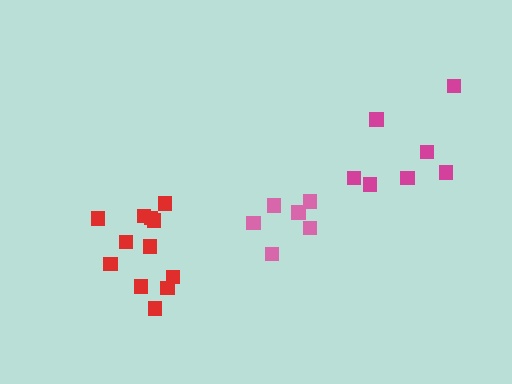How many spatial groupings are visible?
There are 3 spatial groupings.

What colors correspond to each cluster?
The clusters are colored: red, pink, magenta.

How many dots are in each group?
Group 1: 12 dots, Group 2: 6 dots, Group 3: 7 dots (25 total).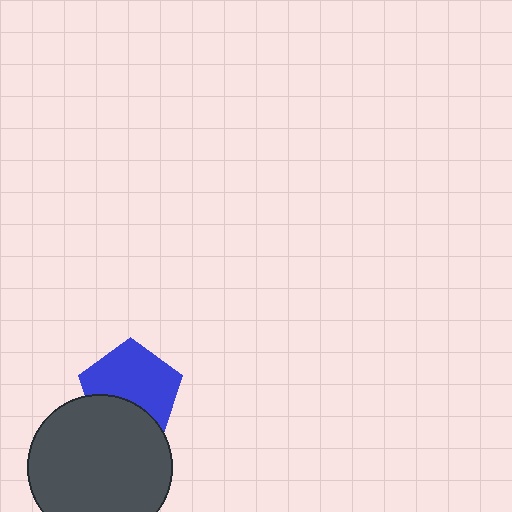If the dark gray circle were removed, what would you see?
You would see the complete blue pentagon.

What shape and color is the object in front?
The object in front is a dark gray circle.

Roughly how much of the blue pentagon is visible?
Most of it is visible (roughly 66%).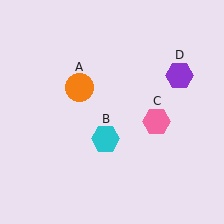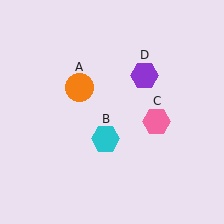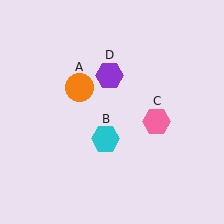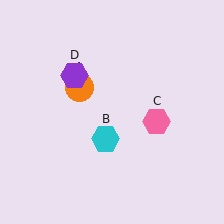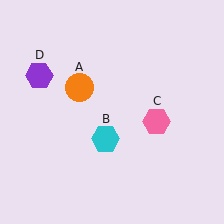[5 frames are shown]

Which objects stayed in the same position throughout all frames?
Orange circle (object A) and cyan hexagon (object B) and pink hexagon (object C) remained stationary.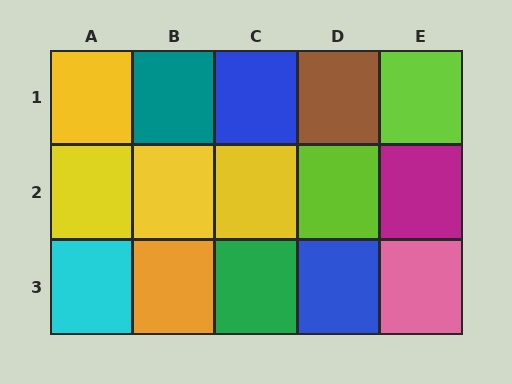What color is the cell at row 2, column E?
Magenta.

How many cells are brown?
1 cell is brown.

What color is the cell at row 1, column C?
Blue.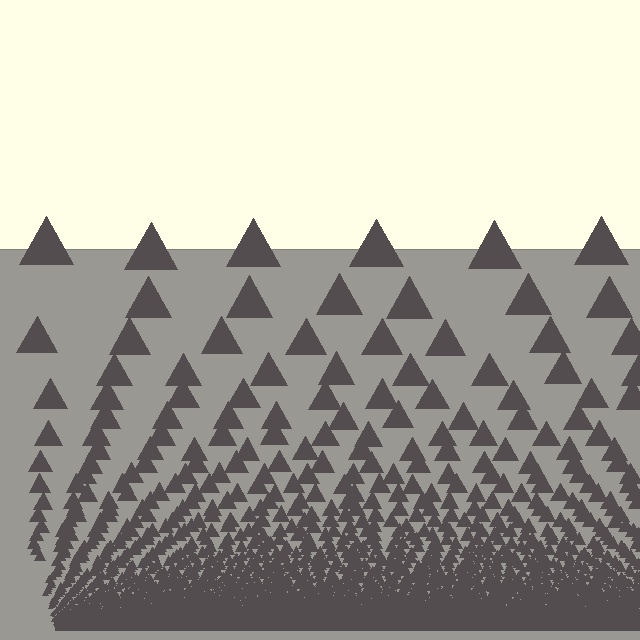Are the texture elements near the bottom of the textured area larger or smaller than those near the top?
Smaller. The gradient is inverted — elements near the bottom are smaller and denser.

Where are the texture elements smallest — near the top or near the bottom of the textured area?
Near the bottom.